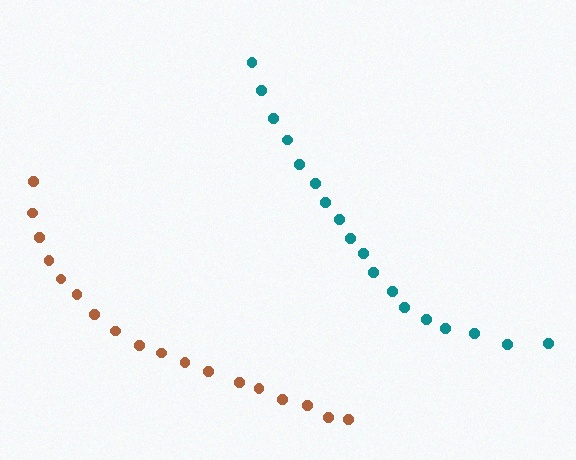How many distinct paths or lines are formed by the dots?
There are 2 distinct paths.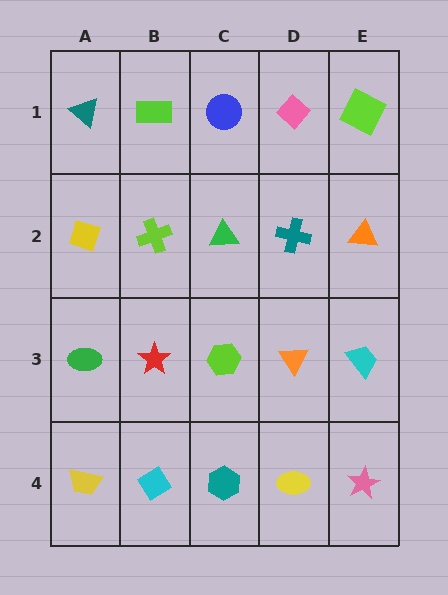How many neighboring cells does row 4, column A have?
2.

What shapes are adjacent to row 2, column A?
A teal triangle (row 1, column A), a green ellipse (row 3, column A), a lime cross (row 2, column B).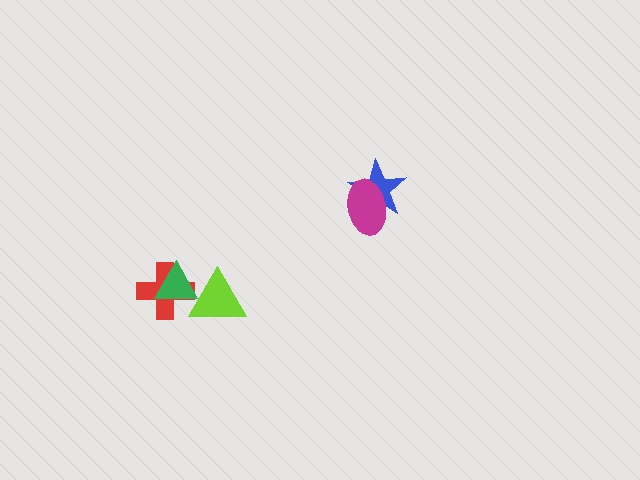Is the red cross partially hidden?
Yes, it is partially covered by another shape.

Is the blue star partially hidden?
Yes, it is partially covered by another shape.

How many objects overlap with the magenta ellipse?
1 object overlaps with the magenta ellipse.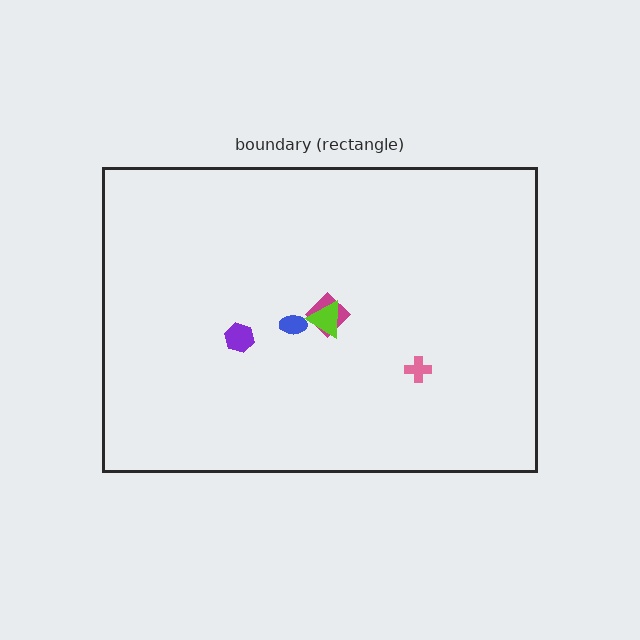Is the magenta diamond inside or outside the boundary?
Inside.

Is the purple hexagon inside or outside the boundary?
Inside.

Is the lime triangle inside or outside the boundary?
Inside.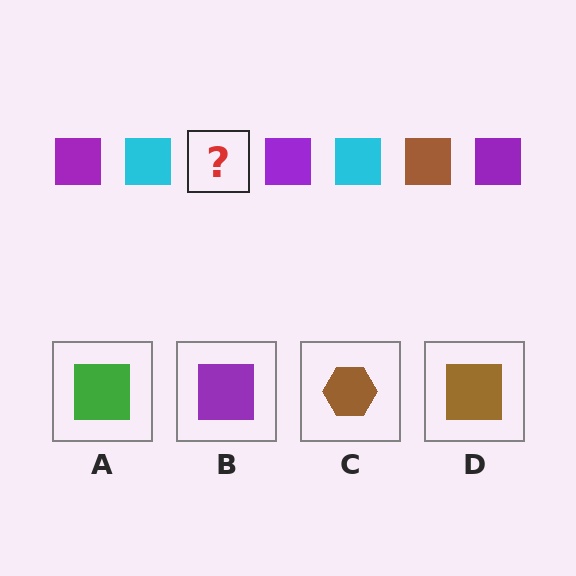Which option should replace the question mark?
Option D.